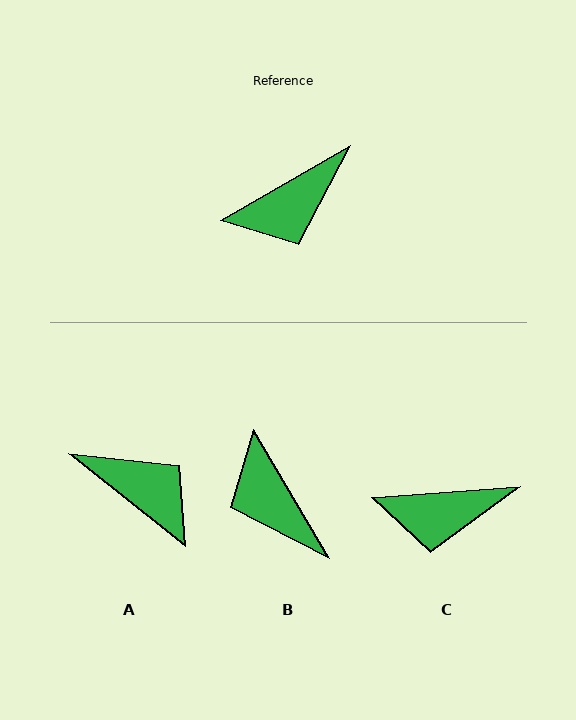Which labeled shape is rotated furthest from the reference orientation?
A, about 112 degrees away.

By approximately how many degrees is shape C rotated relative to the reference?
Approximately 26 degrees clockwise.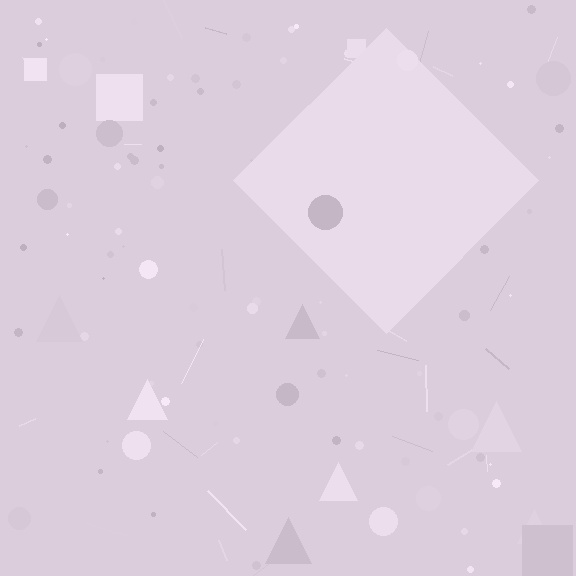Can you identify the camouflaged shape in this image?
The camouflaged shape is a diamond.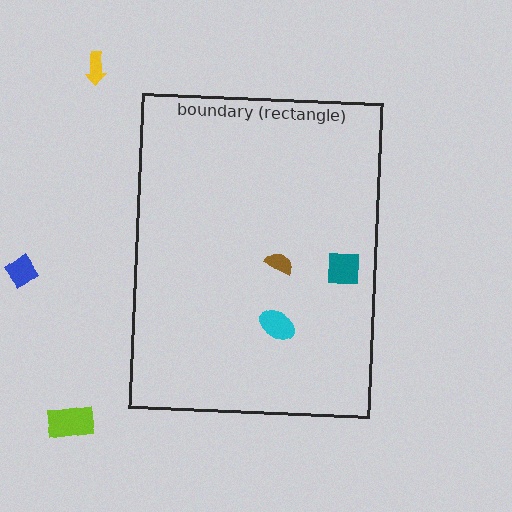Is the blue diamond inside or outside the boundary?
Outside.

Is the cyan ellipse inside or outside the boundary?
Inside.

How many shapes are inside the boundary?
3 inside, 3 outside.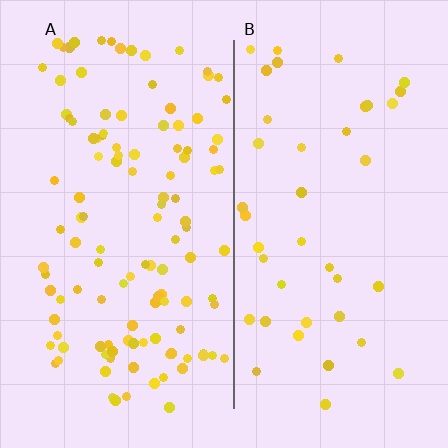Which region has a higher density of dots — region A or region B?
A (the left).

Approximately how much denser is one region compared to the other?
Approximately 2.9× — region A over region B.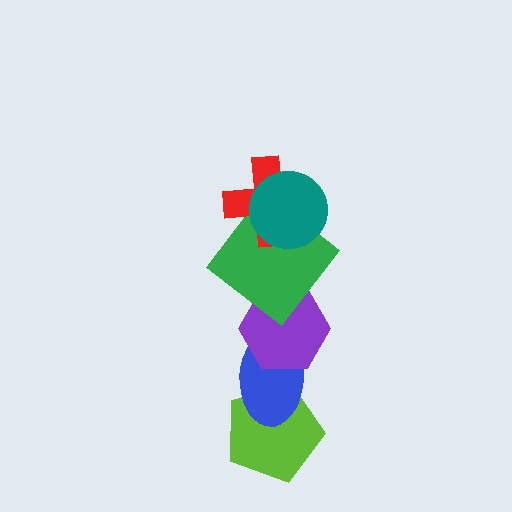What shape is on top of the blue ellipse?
The purple hexagon is on top of the blue ellipse.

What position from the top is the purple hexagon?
The purple hexagon is 4th from the top.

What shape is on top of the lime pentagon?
The blue ellipse is on top of the lime pentagon.